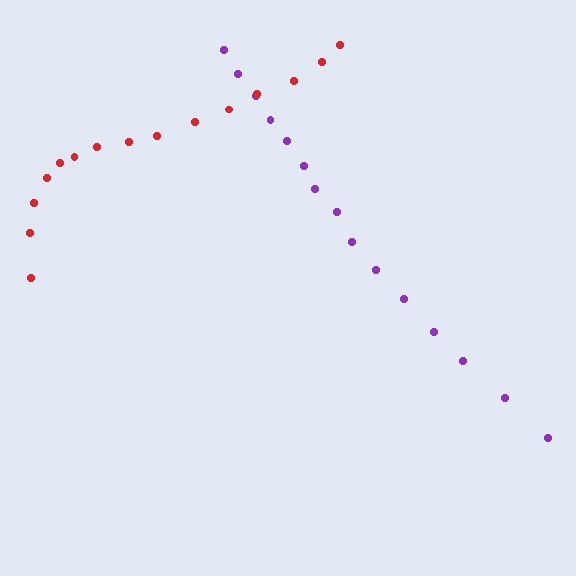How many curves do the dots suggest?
There are 2 distinct paths.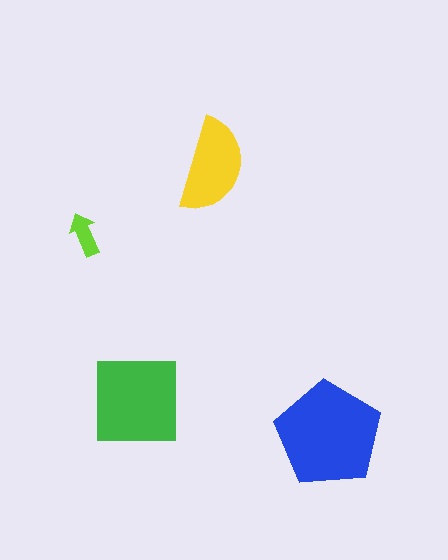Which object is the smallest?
The lime arrow.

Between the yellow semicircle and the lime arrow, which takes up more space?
The yellow semicircle.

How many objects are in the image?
There are 4 objects in the image.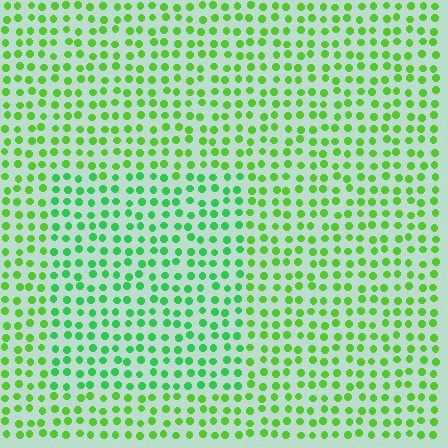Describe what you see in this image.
The image is filled with small lime elements in a uniform arrangement. A rectangle-shaped region is visible where the elements are tinted to a slightly different hue, forming a subtle color boundary.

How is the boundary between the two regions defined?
The boundary is defined purely by a slight shift in hue (about 28 degrees). Spacing, size, and orientation are identical on both sides.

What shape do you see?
I see a rectangle.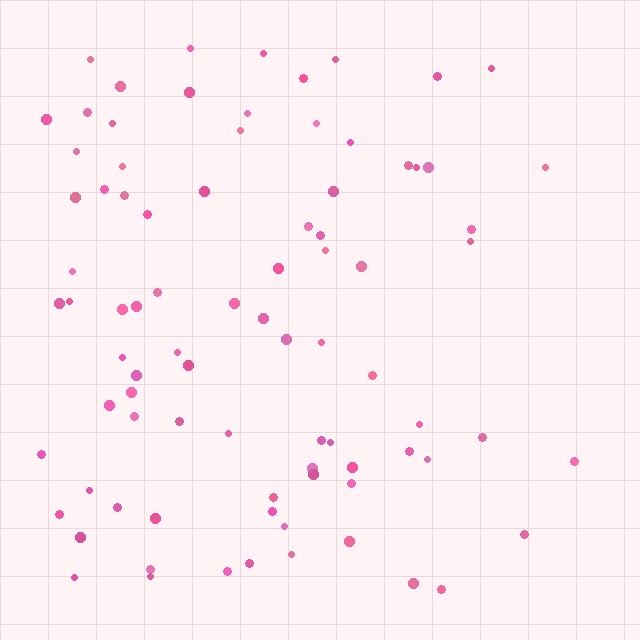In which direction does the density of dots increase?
From right to left, with the left side densest.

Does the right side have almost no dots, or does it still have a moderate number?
Still a moderate number, just noticeably fewer than the left.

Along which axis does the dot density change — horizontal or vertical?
Horizontal.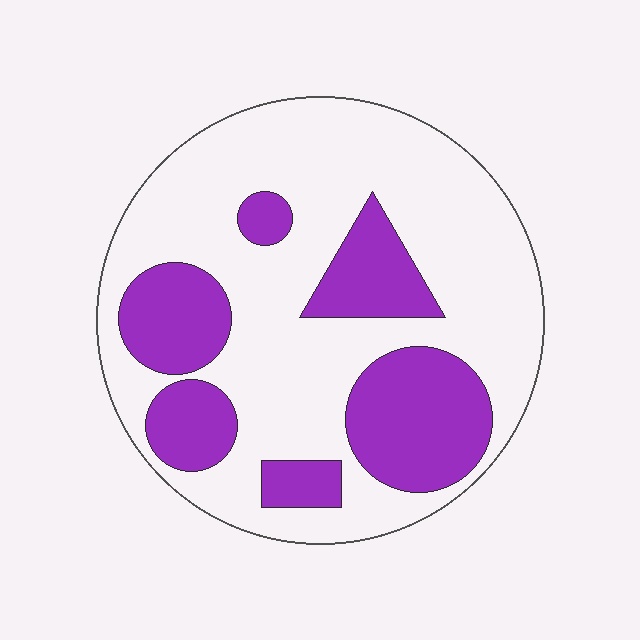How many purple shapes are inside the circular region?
6.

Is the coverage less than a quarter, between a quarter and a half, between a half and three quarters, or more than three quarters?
Between a quarter and a half.